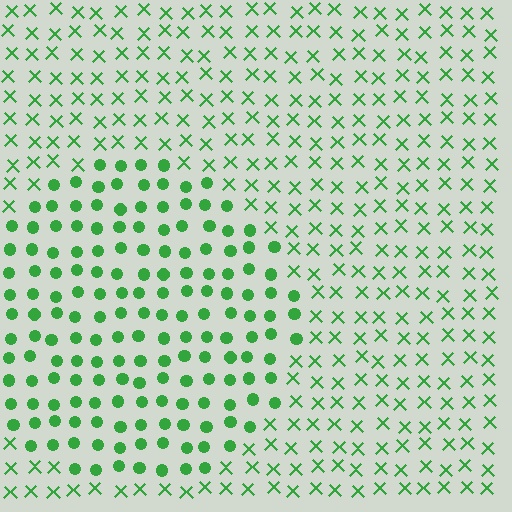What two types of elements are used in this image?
The image uses circles inside the circle region and X marks outside it.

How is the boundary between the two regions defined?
The boundary is defined by a change in element shape: circles inside vs. X marks outside. All elements share the same color and spacing.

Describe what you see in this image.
The image is filled with small green elements arranged in a uniform grid. A circle-shaped region contains circles, while the surrounding area contains X marks. The boundary is defined purely by the change in element shape.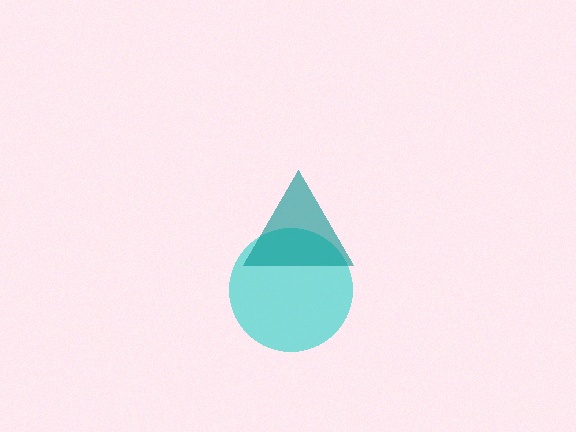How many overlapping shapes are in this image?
There are 2 overlapping shapes in the image.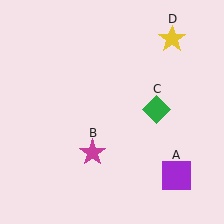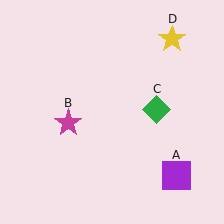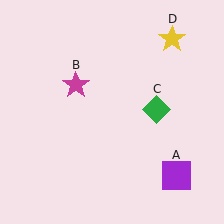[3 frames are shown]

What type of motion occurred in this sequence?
The magenta star (object B) rotated clockwise around the center of the scene.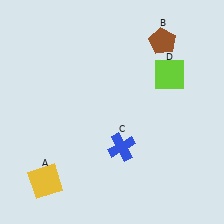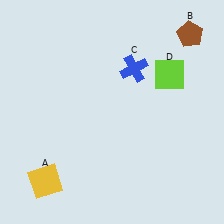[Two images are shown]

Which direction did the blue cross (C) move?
The blue cross (C) moved up.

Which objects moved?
The objects that moved are: the brown pentagon (B), the blue cross (C).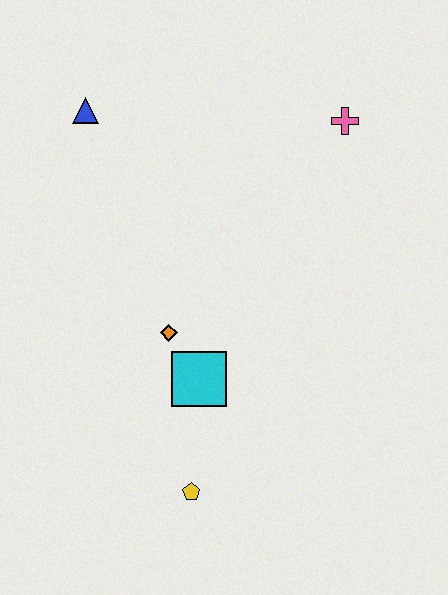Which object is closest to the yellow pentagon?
The cyan square is closest to the yellow pentagon.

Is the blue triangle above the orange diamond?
Yes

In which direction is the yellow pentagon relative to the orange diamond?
The yellow pentagon is below the orange diamond.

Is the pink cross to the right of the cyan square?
Yes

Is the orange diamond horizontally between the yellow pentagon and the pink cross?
No